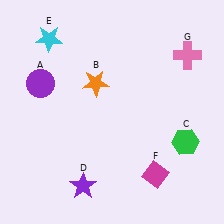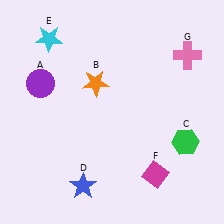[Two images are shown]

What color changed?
The star (D) changed from purple in Image 1 to blue in Image 2.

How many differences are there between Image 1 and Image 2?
There is 1 difference between the two images.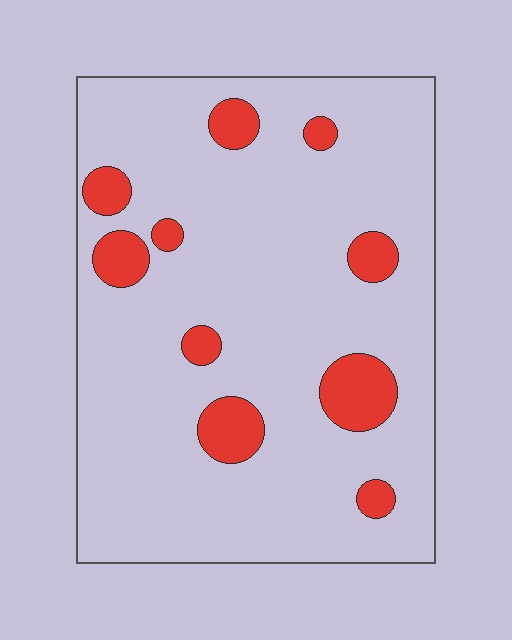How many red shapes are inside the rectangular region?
10.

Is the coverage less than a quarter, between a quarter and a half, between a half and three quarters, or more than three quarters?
Less than a quarter.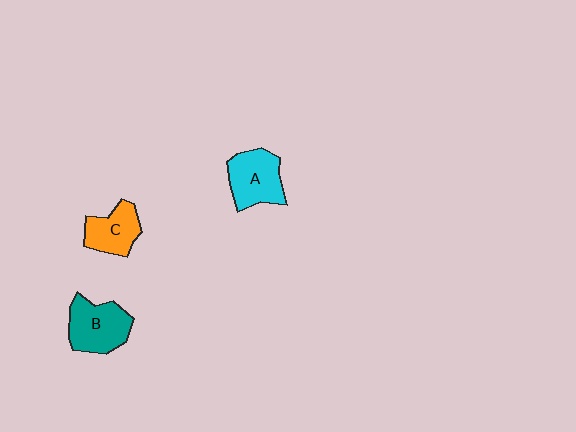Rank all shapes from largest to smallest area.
From largest to smallest: B (teal), A (cyan), C (orange).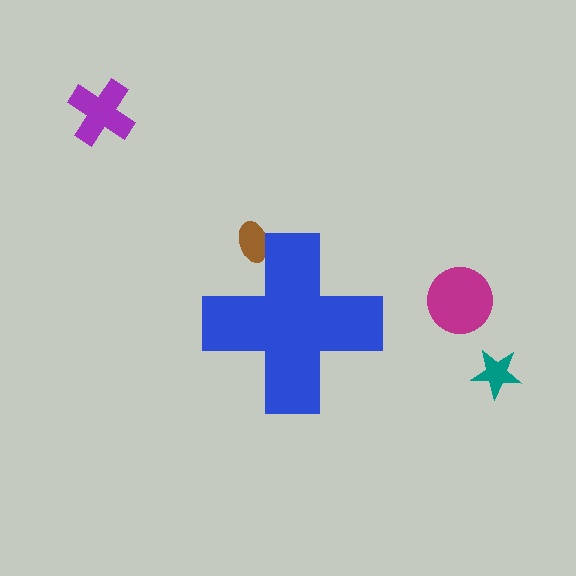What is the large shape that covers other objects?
A blue cross.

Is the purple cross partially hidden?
No, the purple cross is fully visible.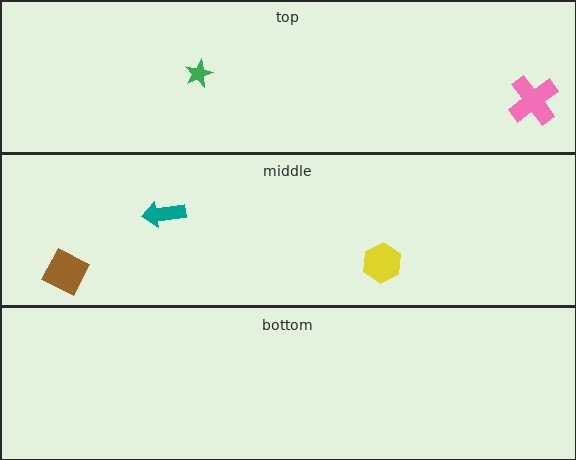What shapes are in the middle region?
The brown square, the teal arrow, the yellow hexagon.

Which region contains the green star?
The top region.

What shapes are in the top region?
The green star, the pink cross.